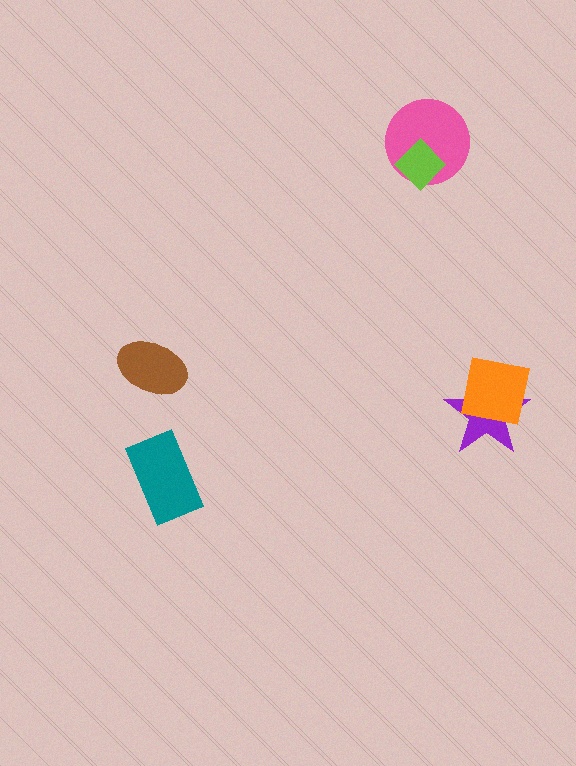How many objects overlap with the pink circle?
1 object overlaps with the pink circle.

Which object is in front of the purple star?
The orange square is in front of the purple star.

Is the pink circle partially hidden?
Yes, it is partially covered by another shape.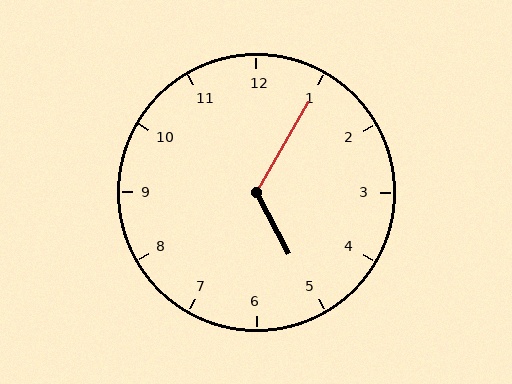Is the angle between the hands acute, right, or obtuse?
It is obtuse.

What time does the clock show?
5:05.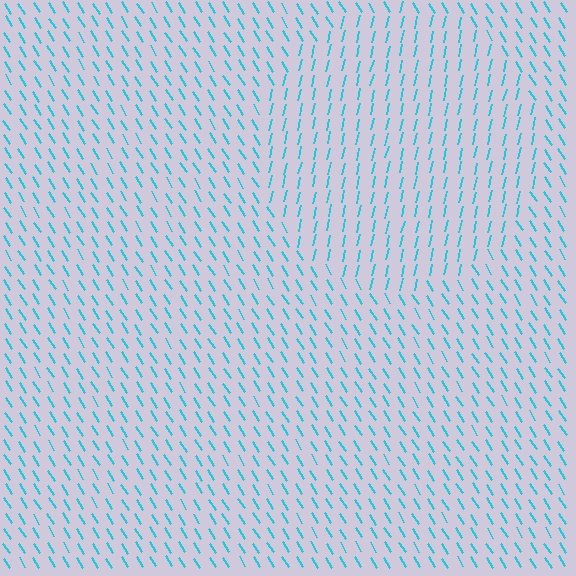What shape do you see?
I see a circle.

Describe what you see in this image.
The image is filled with small cyan line segments. A circle region in the image has lines oriented differently from the surrounding lines, creating a visible texture boundary.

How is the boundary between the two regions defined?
The boundary is defined purely by a change in line orientation (approximately 45 degrees difference). All lines are the same color and thickness.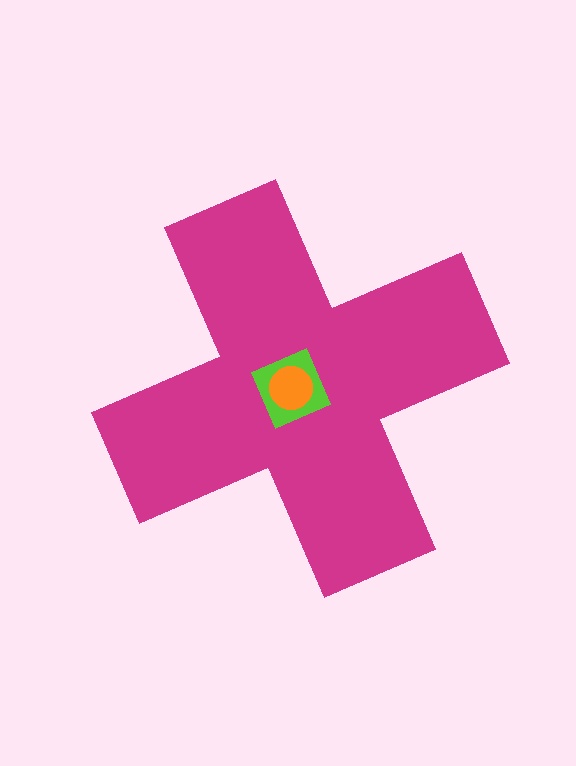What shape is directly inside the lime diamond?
The orange circle.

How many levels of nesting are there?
3.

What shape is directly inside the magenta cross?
The lime diamond.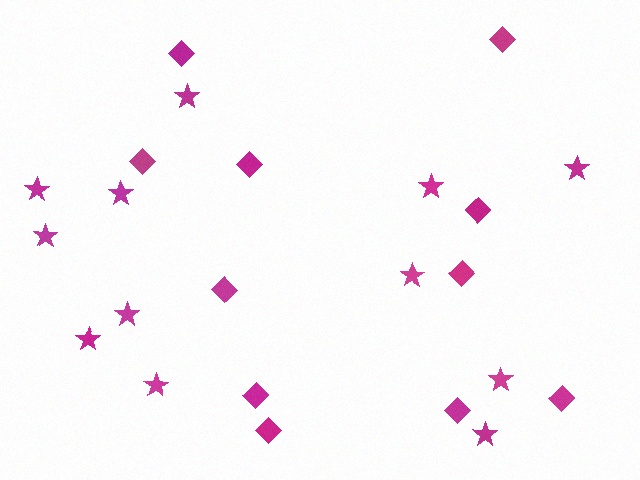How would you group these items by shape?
There are 2 groups: one group of diamonds (11) and one group of stars (12).